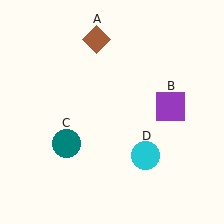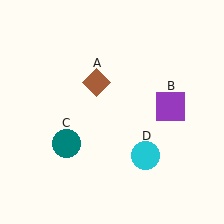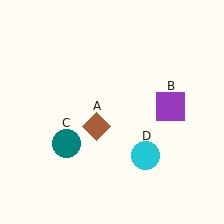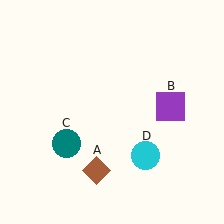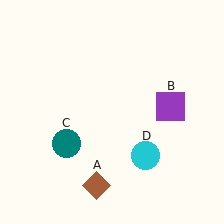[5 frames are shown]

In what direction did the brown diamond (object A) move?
The brown diamond (object A) moved down.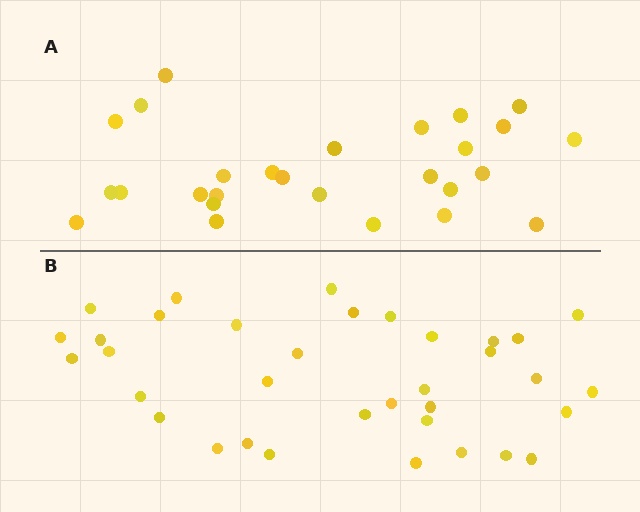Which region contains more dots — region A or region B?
Region B (the bottom region) has more dots.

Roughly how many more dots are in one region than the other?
Region B has roughly 8 or so more dots than region A.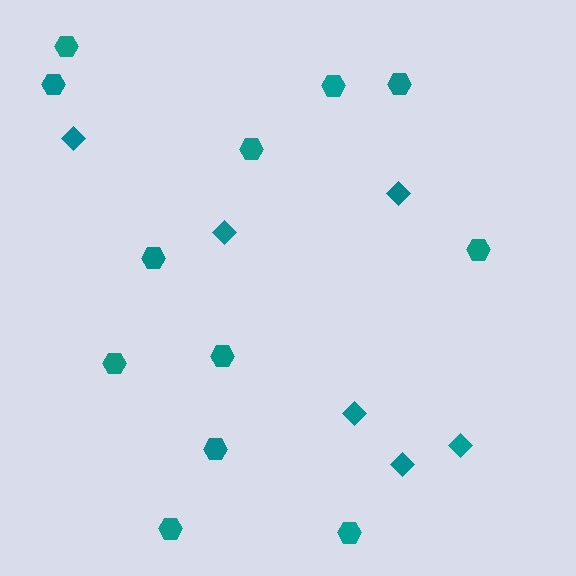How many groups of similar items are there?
There are 2 groups: one group of hexagons (12) and one group of diamonds (6).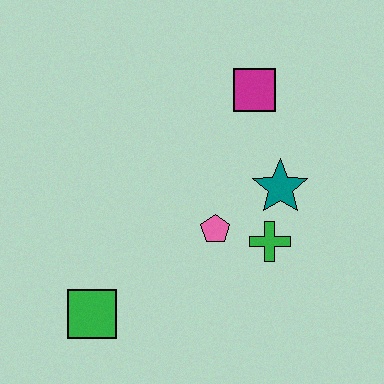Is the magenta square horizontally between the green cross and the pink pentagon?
Yes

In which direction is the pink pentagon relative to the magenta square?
The pink pentagon is below the magenta square.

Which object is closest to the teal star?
The green cross is closest to the teal star.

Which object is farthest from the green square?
The magenta square is farthest from the green square.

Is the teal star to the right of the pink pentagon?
Yes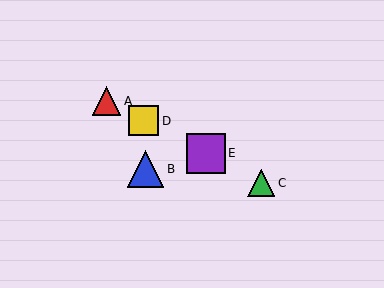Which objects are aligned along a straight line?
Objects A, C, D, E are aligned along a straight line.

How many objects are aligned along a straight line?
4 objects (A, C, D, E) are aligned along a straight line.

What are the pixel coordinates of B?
Object B is at (146, 169).